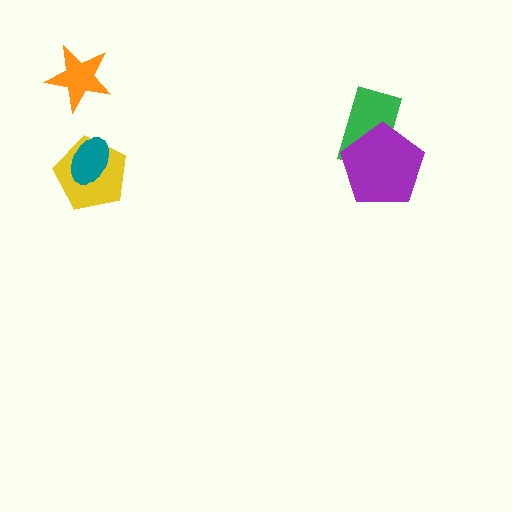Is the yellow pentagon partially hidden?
Yes, it is partially covered by another shape.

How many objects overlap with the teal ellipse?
1 object overlaps with the teal ellipse.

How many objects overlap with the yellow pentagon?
1 object overlaps with the yellow pentagon.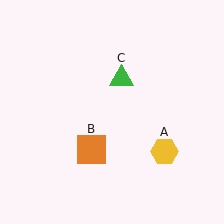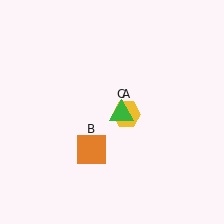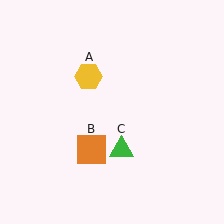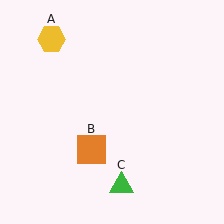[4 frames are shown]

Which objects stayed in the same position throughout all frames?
Orange square (object B) remained stationary.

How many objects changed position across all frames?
2 objects changed position: yellow hexagon (object A), green triangle (object C).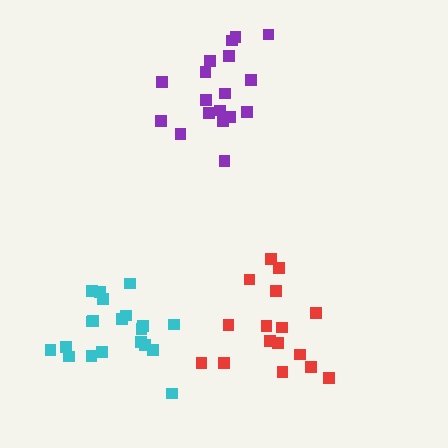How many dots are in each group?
Group 1: 20 dots, Group 2: 18 dots, Group 3: 16 dots (54 total).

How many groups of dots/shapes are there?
There are 3 groups.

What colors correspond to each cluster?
The clusters are colored: cyan, purple, red.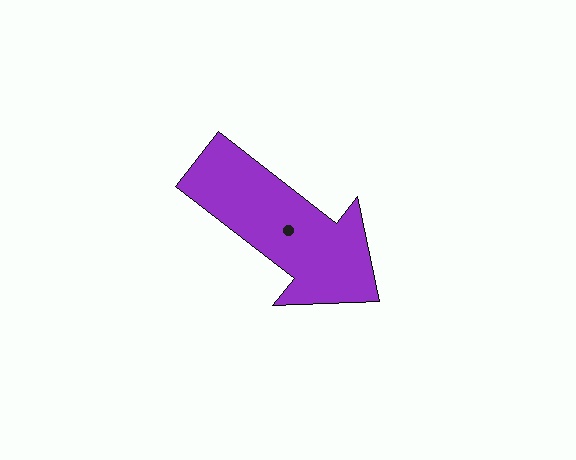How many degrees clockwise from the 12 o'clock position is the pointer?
Approximately 128 degrees.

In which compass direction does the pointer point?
Southeast.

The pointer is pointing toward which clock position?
Roughly 4 o'clock.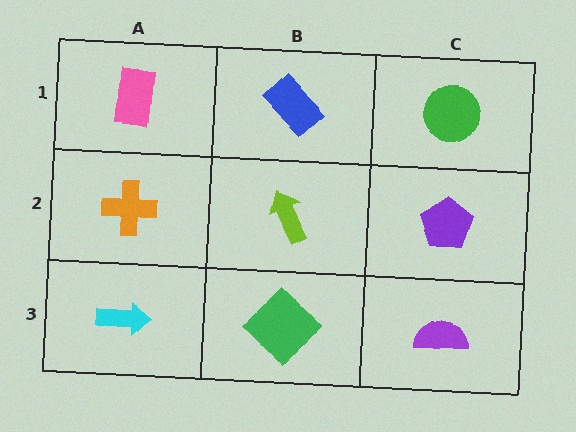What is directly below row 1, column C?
A purple pentagon.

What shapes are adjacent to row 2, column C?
A green circle (row 1, column C), a purple semicircle (row 3, column C), a lime arrow (row 2, column B).